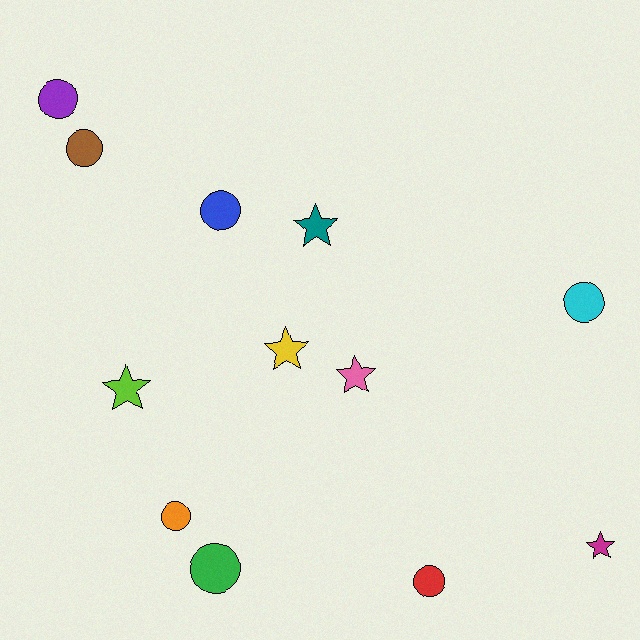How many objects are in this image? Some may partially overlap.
There are 12 objects.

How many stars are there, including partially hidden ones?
There are 5 stars.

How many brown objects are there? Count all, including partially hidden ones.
There is 1 brown object.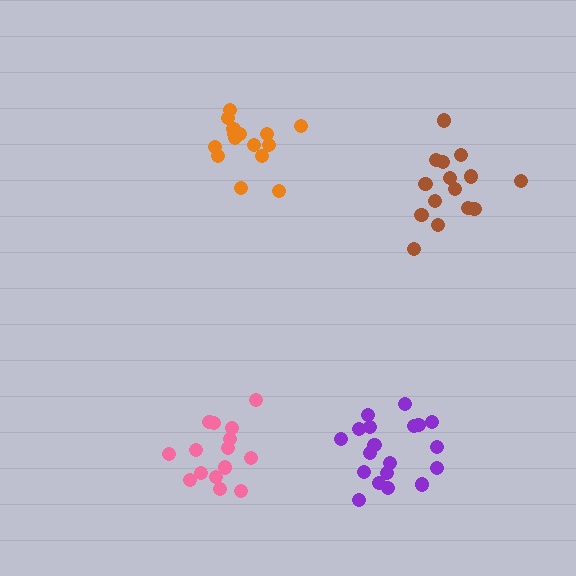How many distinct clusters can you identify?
There are 4 distinct clusters.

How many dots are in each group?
Group 1: 16 dots, Group 2: 15 dots, Group 3: 15 dots, Group 4: 19 dots (65 total).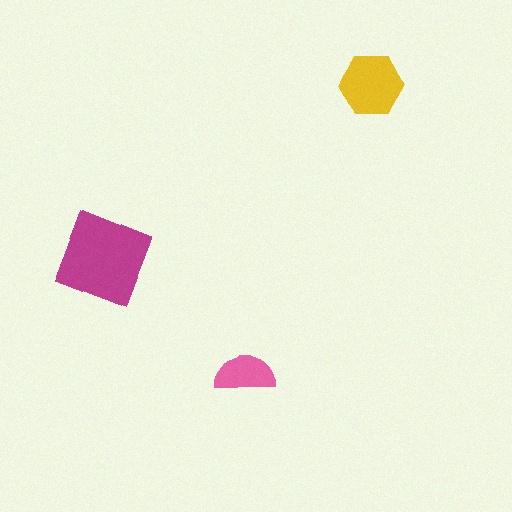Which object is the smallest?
The pink semicircle.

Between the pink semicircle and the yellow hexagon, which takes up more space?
The yellow hexagon.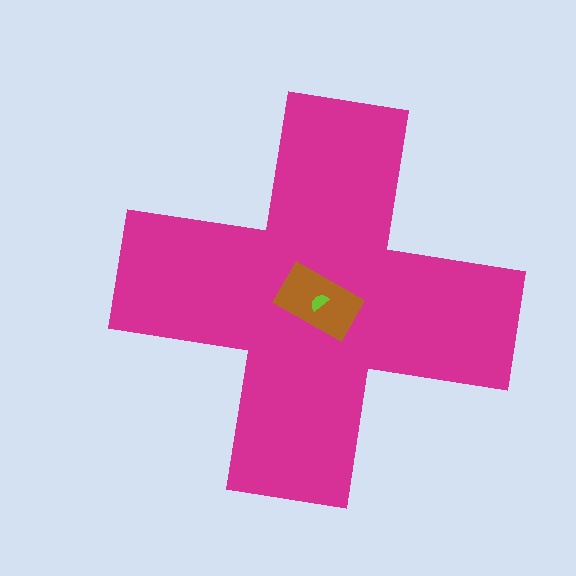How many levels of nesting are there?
3.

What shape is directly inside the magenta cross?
The brown rectangle.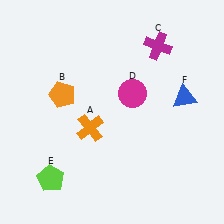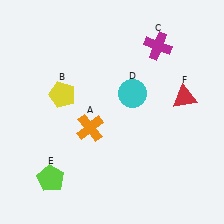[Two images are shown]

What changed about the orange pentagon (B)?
In Image 1, B is orange. In Image 2, it changed to yellow.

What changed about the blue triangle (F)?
In Image 1, F is blue. In Image 2, it changed to red.